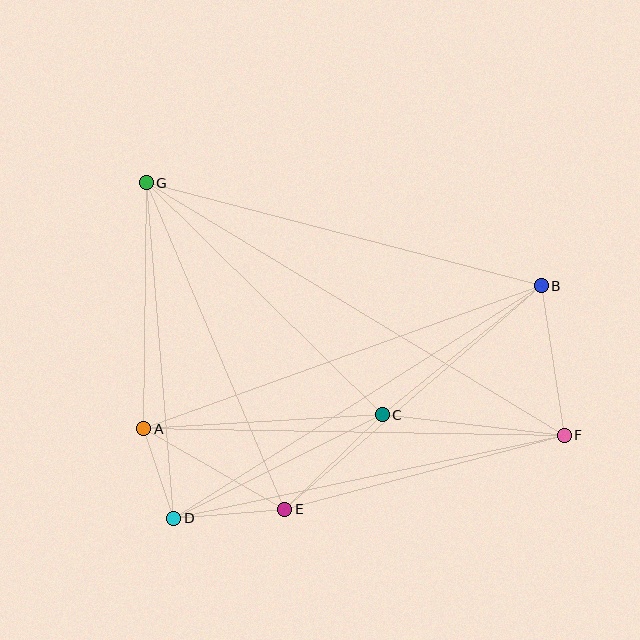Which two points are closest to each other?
Points A and D are closest to each other.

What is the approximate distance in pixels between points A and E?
The distance between A and E is approximately 162 pixels.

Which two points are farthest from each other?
Points F and G are farthest from each other.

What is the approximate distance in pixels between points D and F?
The distance between D and F is approximately 399 pixels.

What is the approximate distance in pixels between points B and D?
The distance between B and D is approximately 435 pixels.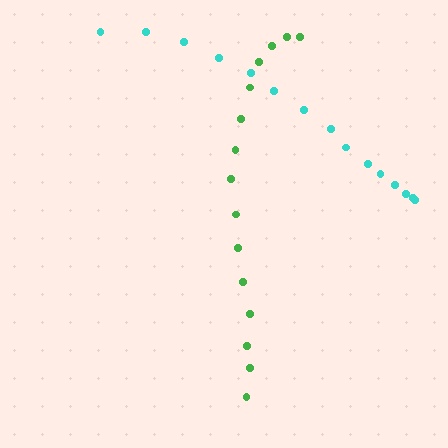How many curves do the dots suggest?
There are 2 distinct paths.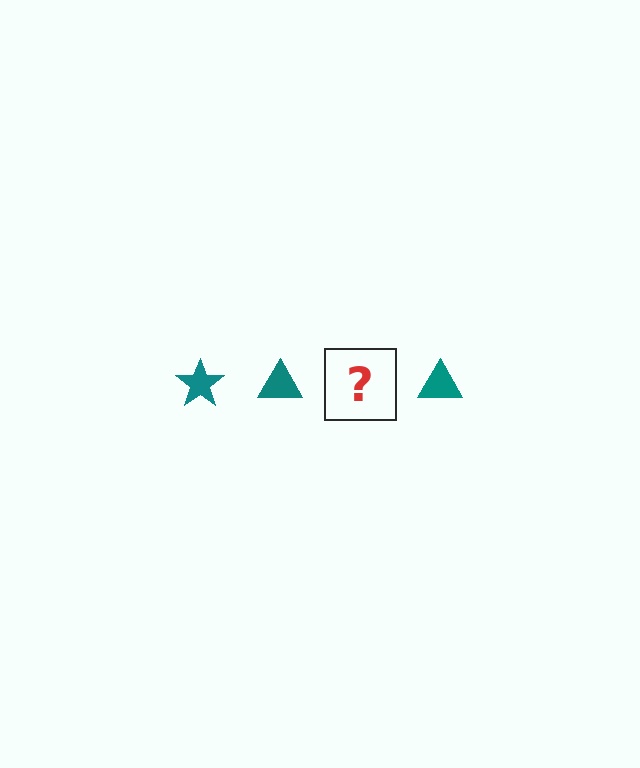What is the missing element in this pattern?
The missing element is a teal star.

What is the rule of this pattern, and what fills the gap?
The rule is that the pattern cycles through star, triangle shapes in teal. The gap should be filled with a teal star.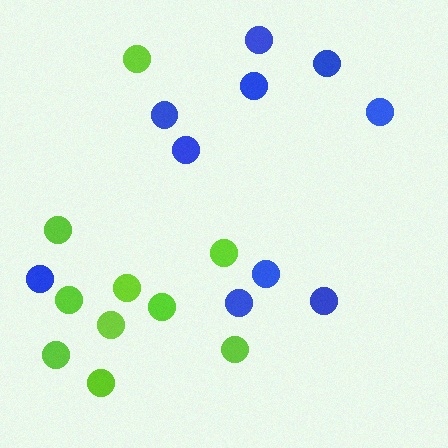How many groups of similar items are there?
There are 2 groups: one group of blue circles (10) and one group of lime circles (10).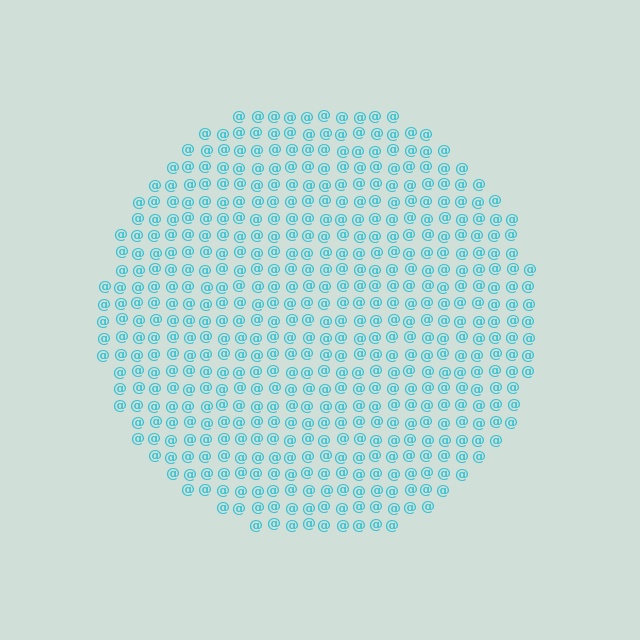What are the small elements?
The small elements are at signs.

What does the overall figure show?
The overall figure shows a circle.